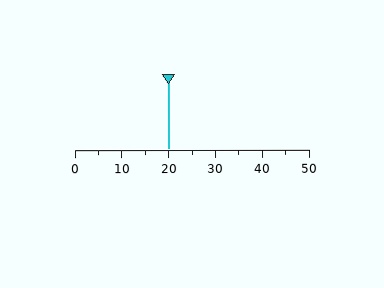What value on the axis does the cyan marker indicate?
The marker indicates approximately 20.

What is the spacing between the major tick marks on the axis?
The major ticks are spaced 10 apart.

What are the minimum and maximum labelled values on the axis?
The axis runs from 0 to 50.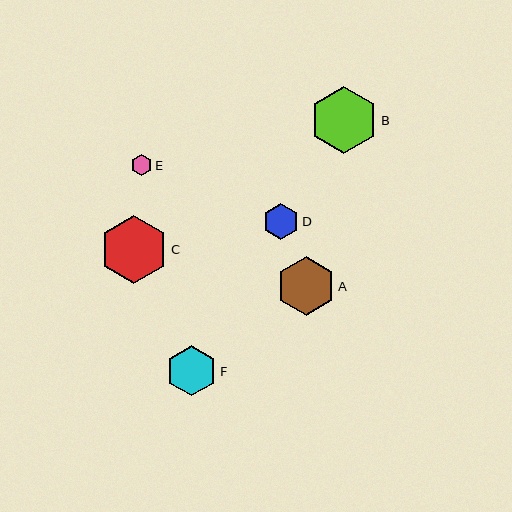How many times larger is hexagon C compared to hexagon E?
Hexagon C is approximately 3.3 times the size of hexagon E.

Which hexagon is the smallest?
Hexagon E is the smallest with a size of approximately 21 pixels.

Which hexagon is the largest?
Hexagon B is the largest with a size of approximately 68 pixels.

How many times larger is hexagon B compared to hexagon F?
Hexagon B is approximately 1.3 times the size of hexagon F.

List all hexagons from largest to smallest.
From largest to smallest: B, C, A, F, D, E.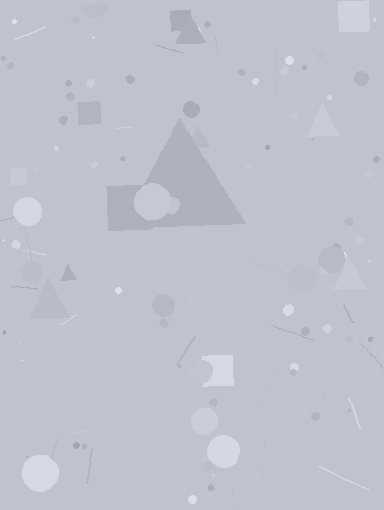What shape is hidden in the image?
A triangle is hidden in the image.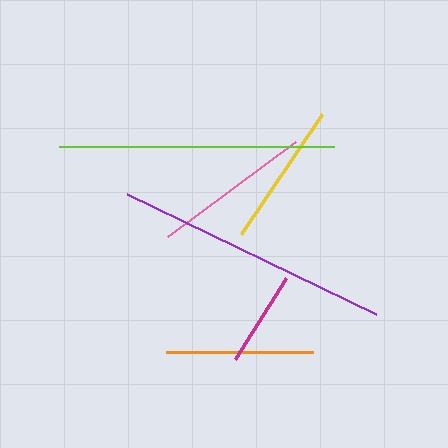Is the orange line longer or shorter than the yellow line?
The orange line is longer than the yellow line.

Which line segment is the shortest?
The magenta line is the shortest at approximately 95 pixels.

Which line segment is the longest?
The purple line is the longest at approximately 276 pixels.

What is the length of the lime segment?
The lime segment is approximately 275 pixels long.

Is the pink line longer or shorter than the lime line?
The lime line is longer than the pink line.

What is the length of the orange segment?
The orange segment is approximately 147 pixels long.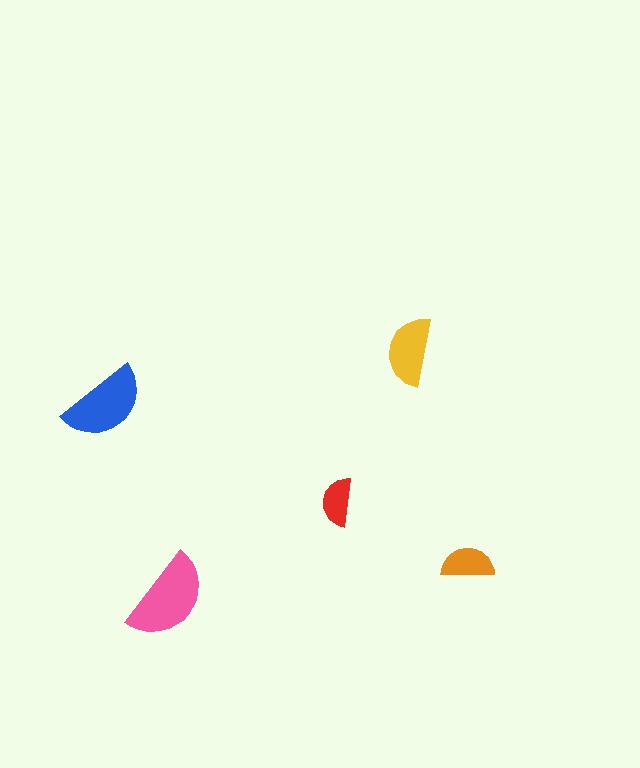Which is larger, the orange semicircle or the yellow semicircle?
The yellow one.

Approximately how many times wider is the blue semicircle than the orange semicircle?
About 1.5 times wider.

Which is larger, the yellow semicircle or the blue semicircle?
The blue one.